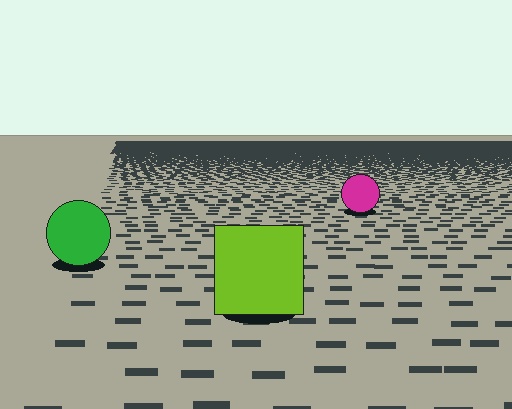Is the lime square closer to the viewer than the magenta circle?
Yes. The lime square is closer — you can tell from the texture gradient: the ground texture is coarser near it.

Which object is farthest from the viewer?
The magenta circle is farthest from the viewer. It appears smaller and the ground texture around it is denser.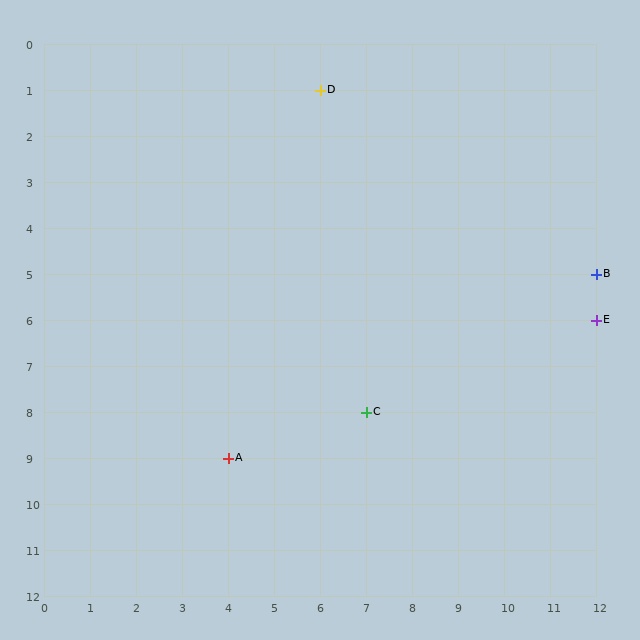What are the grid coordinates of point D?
Point D is at grid coordinates (6, 1).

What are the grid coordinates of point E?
Point E is at grid coordinates (12, 6).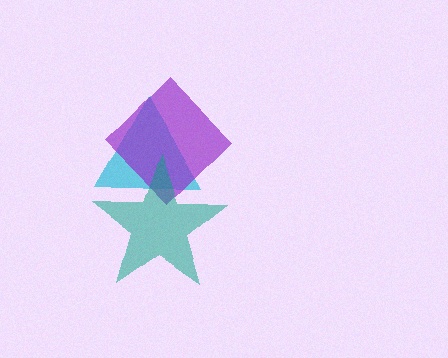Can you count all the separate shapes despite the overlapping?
Yes, there are 3 separate shapes.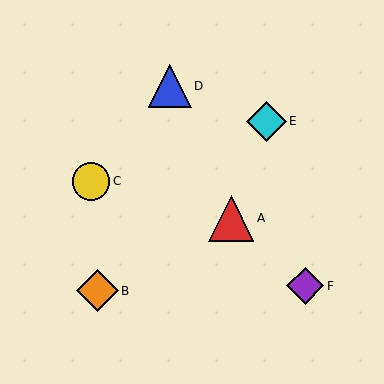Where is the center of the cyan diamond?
The center of the cyan diamond is at (266, 121).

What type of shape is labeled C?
Shape C is a yellow circle.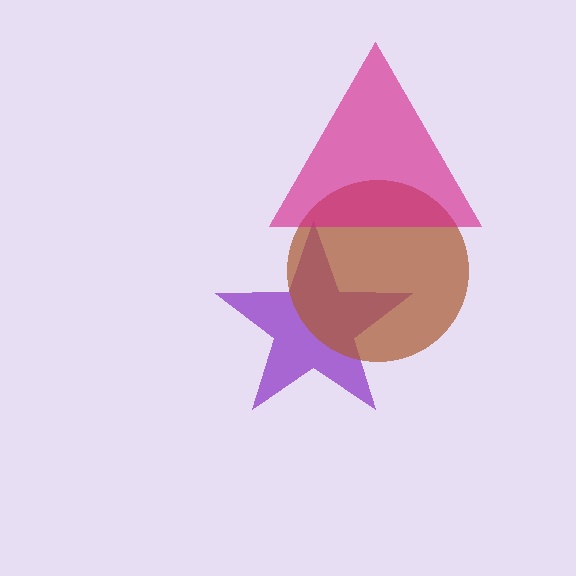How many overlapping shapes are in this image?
There are 3 overlapping shapes in the image.